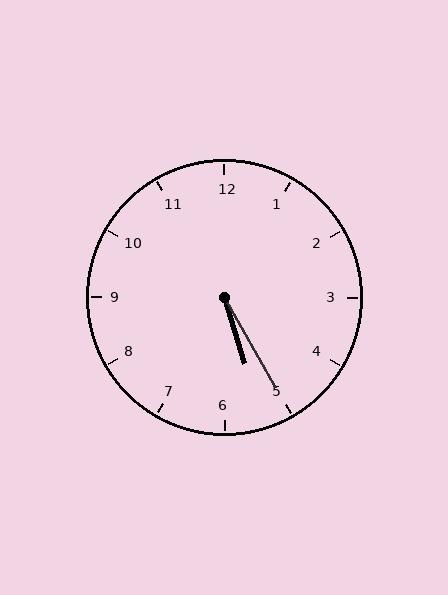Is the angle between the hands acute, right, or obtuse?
It is acute.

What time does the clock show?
5:25.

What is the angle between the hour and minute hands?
Approximately 12 degrees.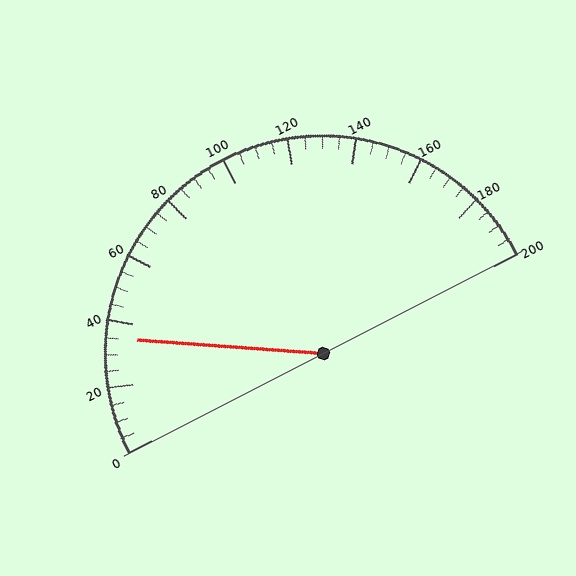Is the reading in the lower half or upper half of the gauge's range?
The reading is in the lower half of the range (0 to 200).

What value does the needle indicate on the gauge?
The needle indicates approximately 35.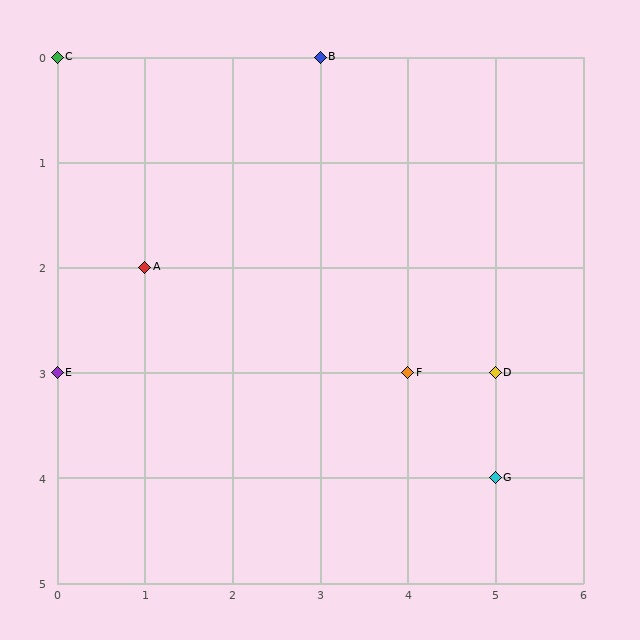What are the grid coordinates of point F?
Point F is at grid coordinates (4, 3).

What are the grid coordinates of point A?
Point A is at grid coordinates (1, 2).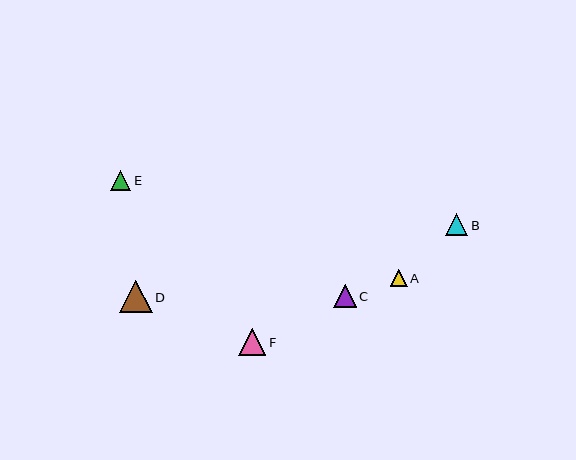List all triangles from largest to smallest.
From largest to smallest: D, F, C, B, E, A.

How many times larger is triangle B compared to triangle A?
Triangle B is approximately 1.3 times the size of triangle A.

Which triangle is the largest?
Triangle D is the largest with a size of approximately 33 pixels.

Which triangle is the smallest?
Triangle A is the smallest with a size of approximately 17 pixels.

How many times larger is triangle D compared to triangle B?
Triangle D is approximately 1.5 times the size of triangle B.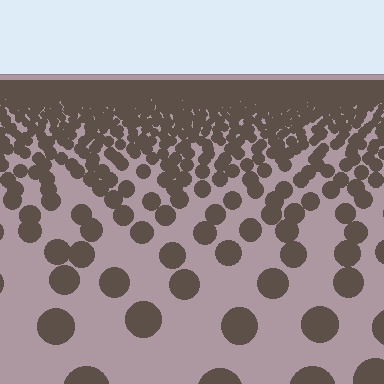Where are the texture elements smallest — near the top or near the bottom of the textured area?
Near the top.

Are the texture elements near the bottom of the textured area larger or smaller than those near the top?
Larger. Near the bottom, elements are closer to the viewer and appear at a bigger on-screen size.